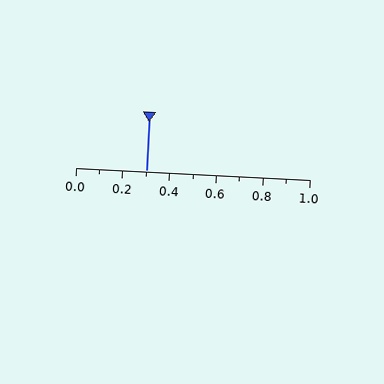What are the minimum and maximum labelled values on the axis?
The axis runs from 0.0 to 1.0.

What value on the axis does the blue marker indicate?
The marker indicates approximately 0.3.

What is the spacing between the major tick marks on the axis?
The major ticks are spaced 0.2 apart.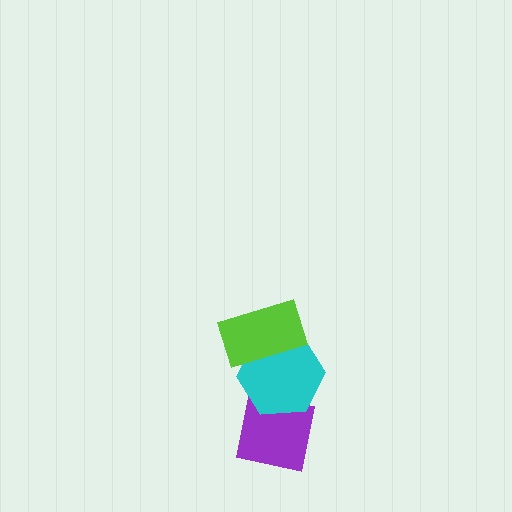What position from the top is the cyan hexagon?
The cyan hexagon is 2nd from the top.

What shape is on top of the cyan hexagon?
The lime rectangle is on top of the cyan hexagon.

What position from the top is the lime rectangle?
The lime rectangle is 1st from the top.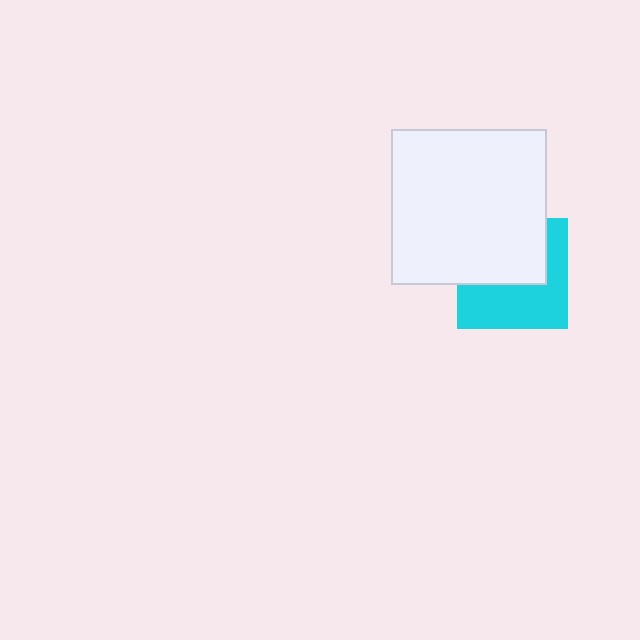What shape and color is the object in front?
The object in front is a white square.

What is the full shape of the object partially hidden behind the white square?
The partially hidden object is a cyan square.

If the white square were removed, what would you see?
You would see the complete cyan square.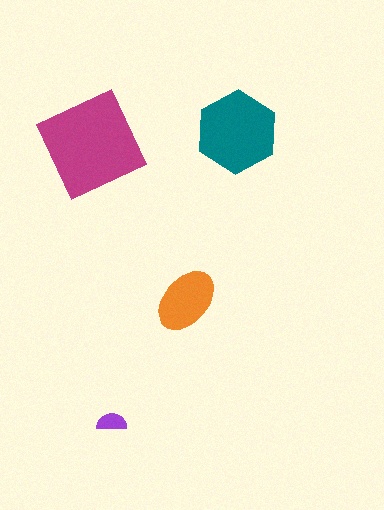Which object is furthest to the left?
The magenta diamond is leftmost.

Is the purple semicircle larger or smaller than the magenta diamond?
Smaller.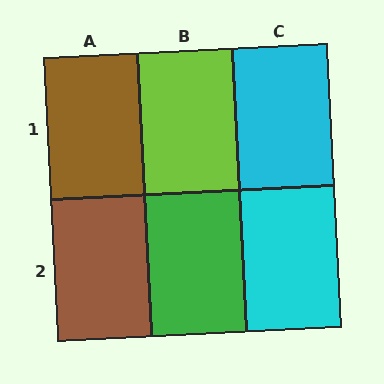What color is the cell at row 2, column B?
Green.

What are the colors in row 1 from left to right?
Brown, lime, cyan.